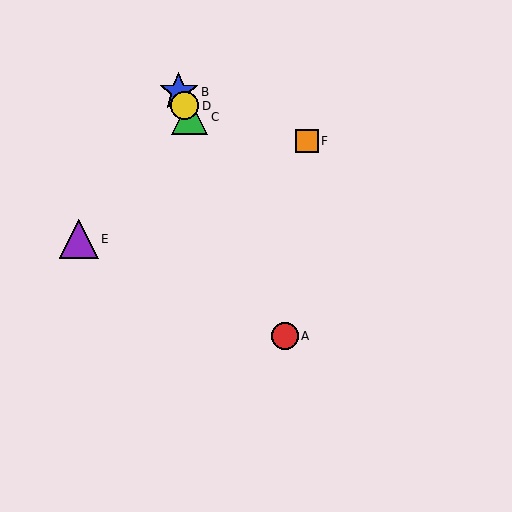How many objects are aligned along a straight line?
4 objects (A, B, C, D) are aligned along a straight line.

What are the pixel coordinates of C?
Object C is at (190, 117).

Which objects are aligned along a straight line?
Objects A, B, C, D are aligned along a straight line.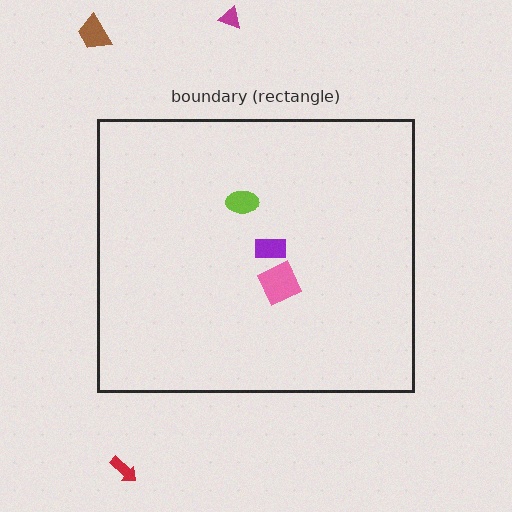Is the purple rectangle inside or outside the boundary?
Inside.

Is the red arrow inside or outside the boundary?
Outside.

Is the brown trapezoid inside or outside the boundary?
Outside.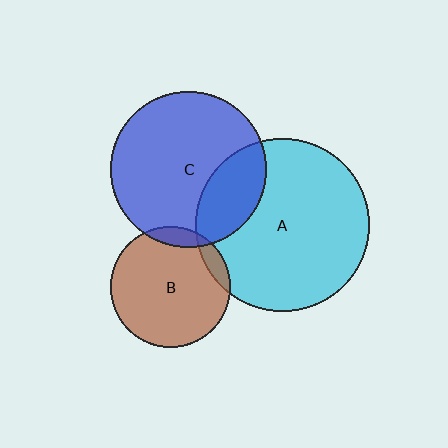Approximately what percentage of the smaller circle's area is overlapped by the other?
Approximately 25%.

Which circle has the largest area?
Circle A (cyan).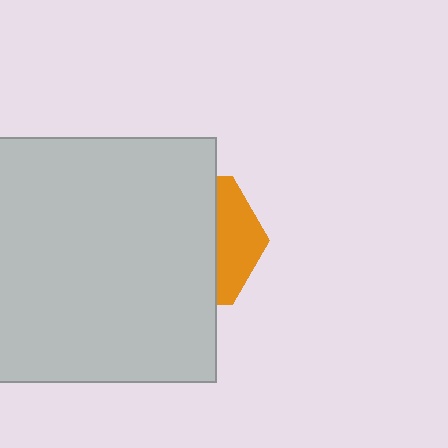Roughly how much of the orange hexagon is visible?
A small part of it is visible (roughly 31%).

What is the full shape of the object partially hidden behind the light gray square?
The partially hidden object is an orange hexagon.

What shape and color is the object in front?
The object in front is a light gray square.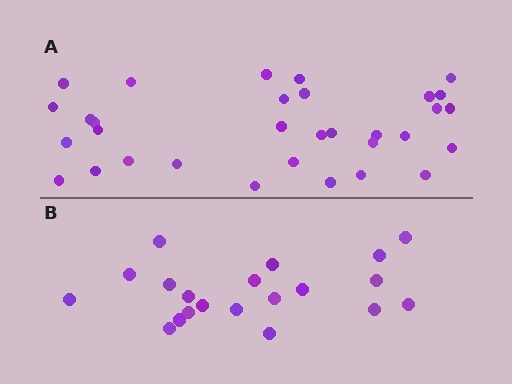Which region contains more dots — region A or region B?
Region A (the top region) has more dots.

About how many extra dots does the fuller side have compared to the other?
Region A has roughly 12 or so more dots than region B.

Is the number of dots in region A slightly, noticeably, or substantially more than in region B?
Region A has substantially more. The ratio is roughly 1.6 to 1.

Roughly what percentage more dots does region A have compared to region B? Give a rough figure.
About 60% more.